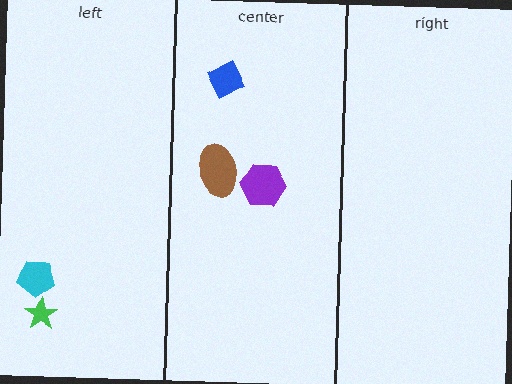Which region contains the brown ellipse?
The center region.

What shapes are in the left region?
The cyan pentagon, the green star.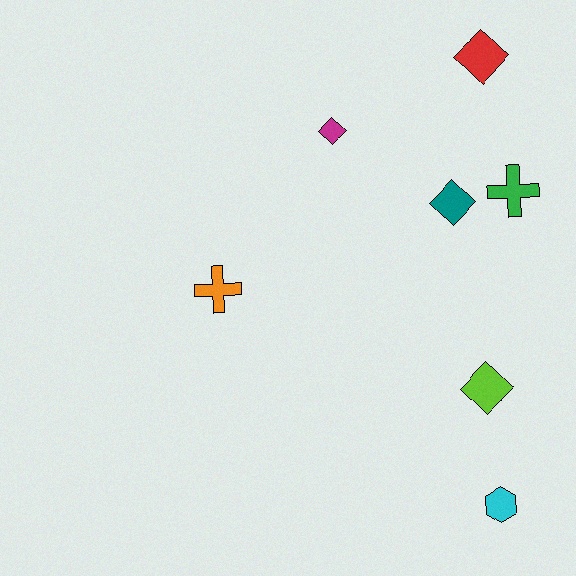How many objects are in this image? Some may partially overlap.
There are 7 objects.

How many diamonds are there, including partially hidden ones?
There are 4 diamonds.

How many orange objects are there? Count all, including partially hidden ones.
There is 1 orange object.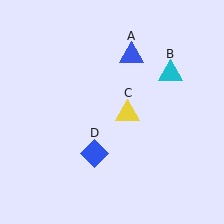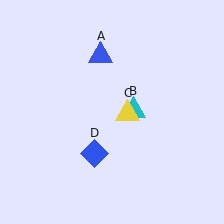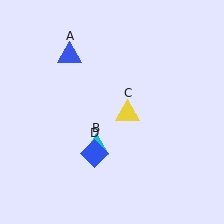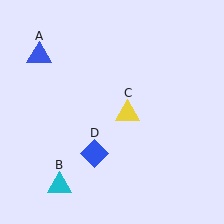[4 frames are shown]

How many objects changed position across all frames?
2 objects changed position: blue triangle (object A), cyan triangle (object B).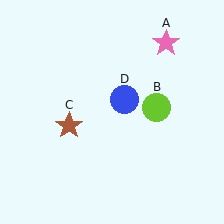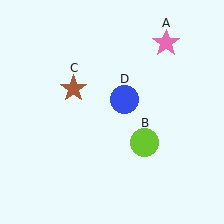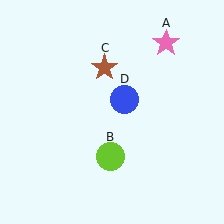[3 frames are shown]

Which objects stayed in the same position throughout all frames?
Pink star (object A) and blue circle (object D) remained stationary.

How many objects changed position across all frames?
2 objects changed position: lime circle (object B), brown star (object C).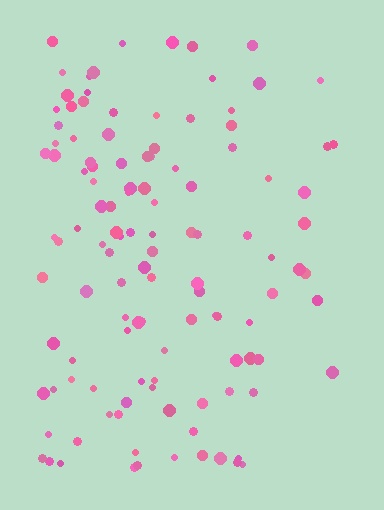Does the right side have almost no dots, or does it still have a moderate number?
Still a moderate number, just noticeably fewer than the left.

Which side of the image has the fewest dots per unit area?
The right.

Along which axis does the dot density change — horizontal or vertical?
Horizontal.